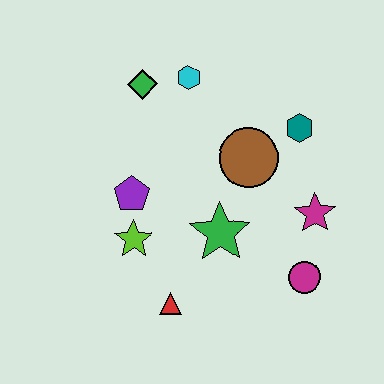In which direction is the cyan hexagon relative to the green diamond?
The cyan hexagon is to the right of the green diamond.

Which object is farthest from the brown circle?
The red triangle is farthest from the brown circle.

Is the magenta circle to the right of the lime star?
Yes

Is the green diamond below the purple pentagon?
No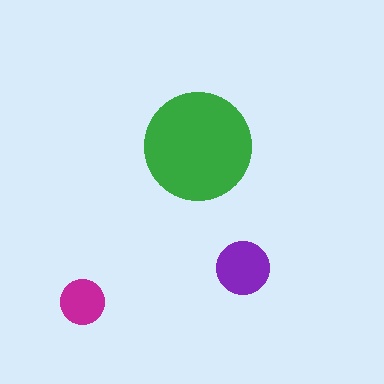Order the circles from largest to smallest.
the green one, the purple one, the magenta one.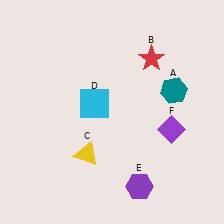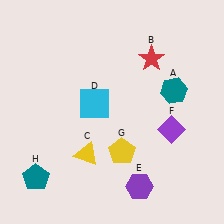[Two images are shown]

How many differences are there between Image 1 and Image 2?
There are 2 differences between the two images.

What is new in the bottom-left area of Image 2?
A teal pentagon (H) was added in the bottom-left area of Image 2.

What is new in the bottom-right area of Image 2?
A yellow pentagon (G) was added in the bottom-right area of Image 2.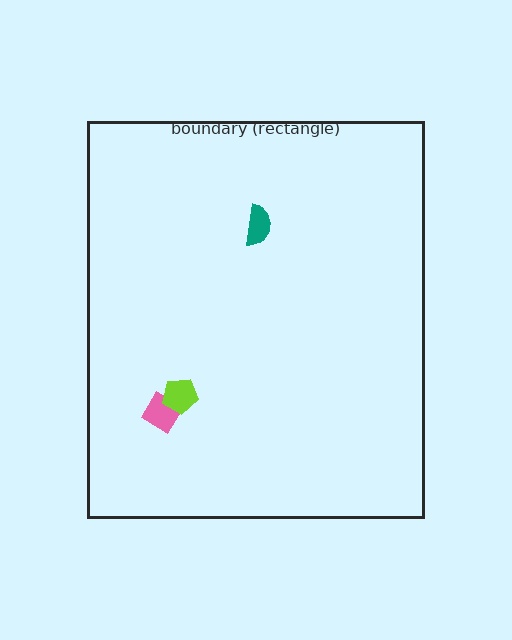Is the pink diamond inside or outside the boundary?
Inside.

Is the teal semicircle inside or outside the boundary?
Inside.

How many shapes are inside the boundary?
3 inside, 0 outside.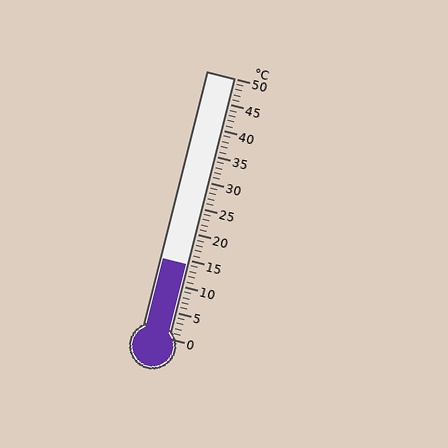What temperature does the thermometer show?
The thermometer shows approximately 14°C.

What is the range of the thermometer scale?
The thermometer scale ranges from 0°C to 50°C.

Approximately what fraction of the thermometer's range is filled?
The thermometer is filled to approximately 30% of its range.